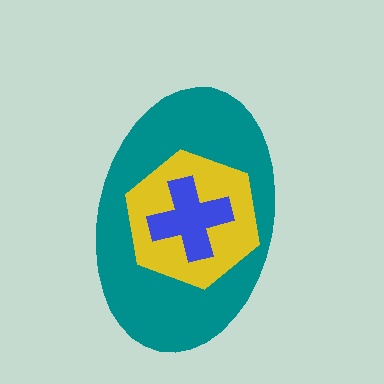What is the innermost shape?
The blue cross.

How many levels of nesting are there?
3.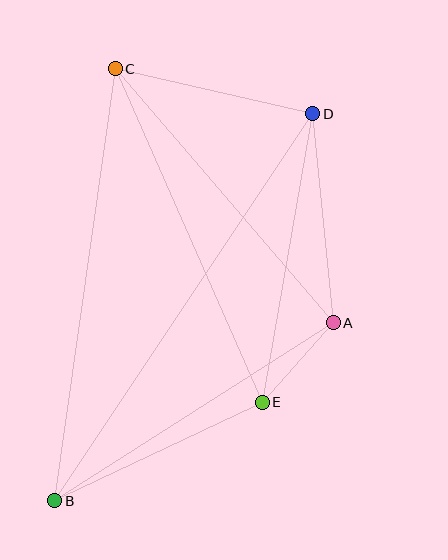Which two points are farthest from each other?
Points B and D are farthest from each other.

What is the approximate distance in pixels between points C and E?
The distance between C and E is approximately 365 pixels.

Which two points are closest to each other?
Points A and E are closest to each other.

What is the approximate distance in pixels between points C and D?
The distance between C and D is approximately 203 pixels.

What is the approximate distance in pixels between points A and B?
The distance between A and B is approximately 331 pixels.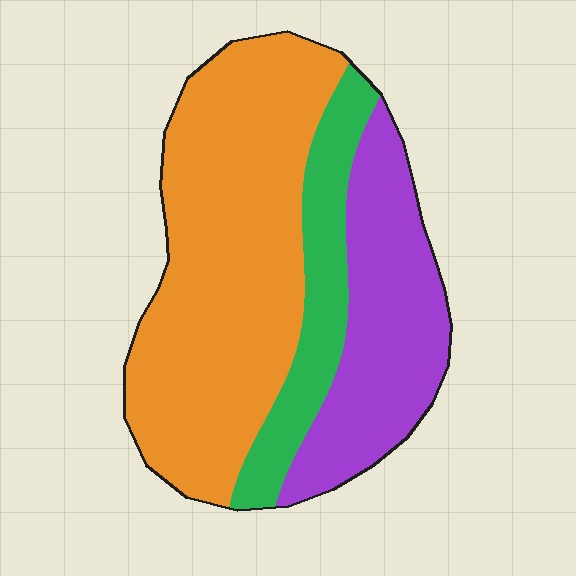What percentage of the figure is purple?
Purple covers 28% of the figure.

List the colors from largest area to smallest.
From largest to smallest: orange, purple, green.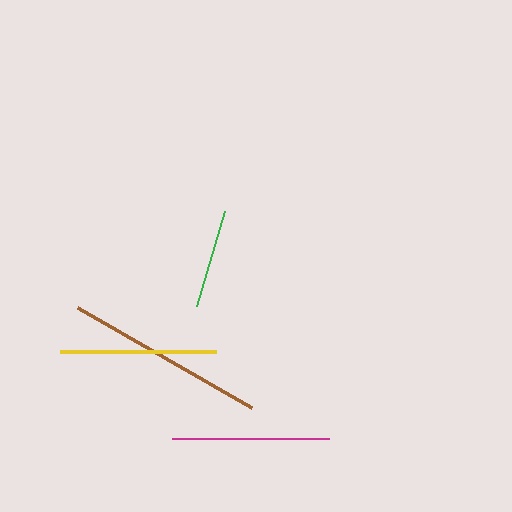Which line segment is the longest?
The brown line is the longest at approximately 201 pixels.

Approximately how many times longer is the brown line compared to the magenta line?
The brown line is approximately 1.3 times the length of the magenta line.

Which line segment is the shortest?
The green line is the shortest at approximately 99 pixels.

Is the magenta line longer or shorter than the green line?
The magenta line is longer than the green line.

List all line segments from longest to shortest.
From longest to shortest: brown, magenta, yellow, green.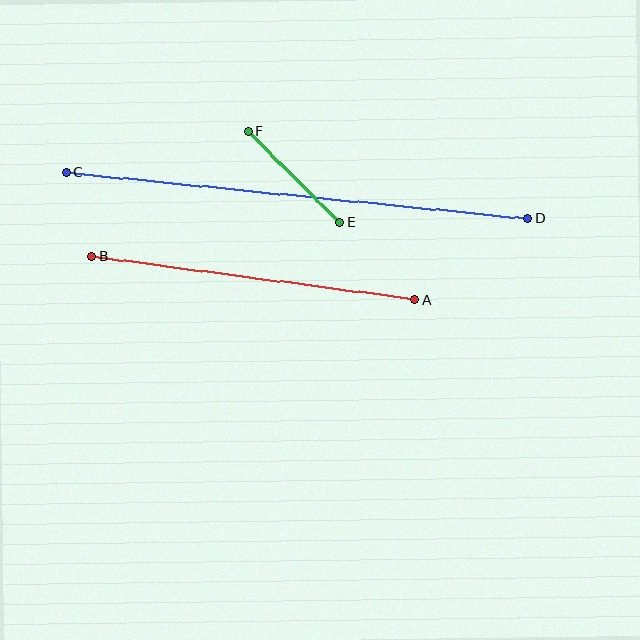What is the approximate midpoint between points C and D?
The midpoint is at approximately (297, 196) pixels.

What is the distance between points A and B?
The distance is approximately 325 pixels.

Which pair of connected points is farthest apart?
Points C and D are farthest apart.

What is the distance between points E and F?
The distance is approximately 129 pixels.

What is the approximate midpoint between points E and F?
The midpoint is at approximately (294, 177) pixels.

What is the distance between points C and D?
The distance is approximately 463 pixels.